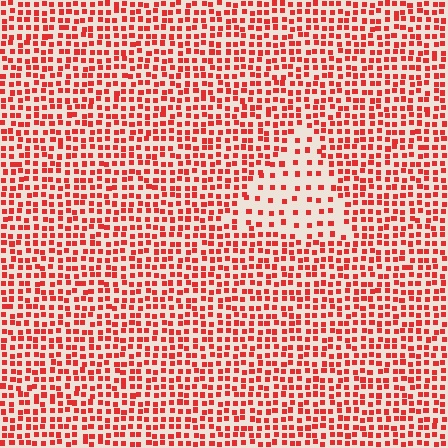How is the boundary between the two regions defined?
The boundary is defined by a change in element density (approximately 2.3x ratio). All elements are the same color, size, and shape.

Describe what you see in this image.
The image contains small red elements arranged at two different densities. A triangle-shaped region is visible where the elements are less densely packed than the surrounding area.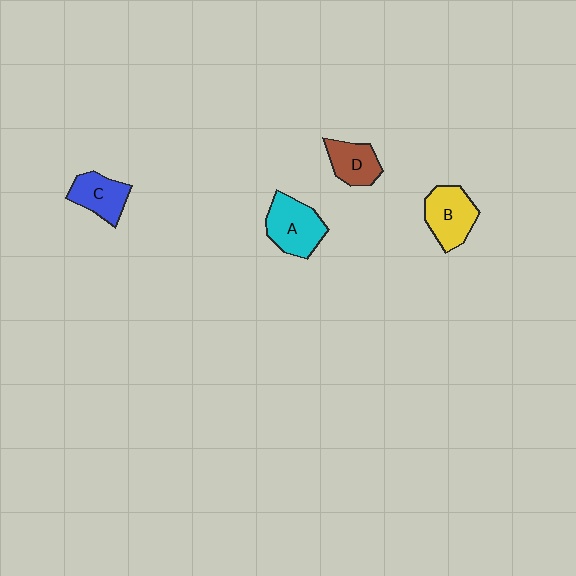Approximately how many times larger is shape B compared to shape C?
Approximately 1.2 times.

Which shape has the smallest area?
Shape D (brown).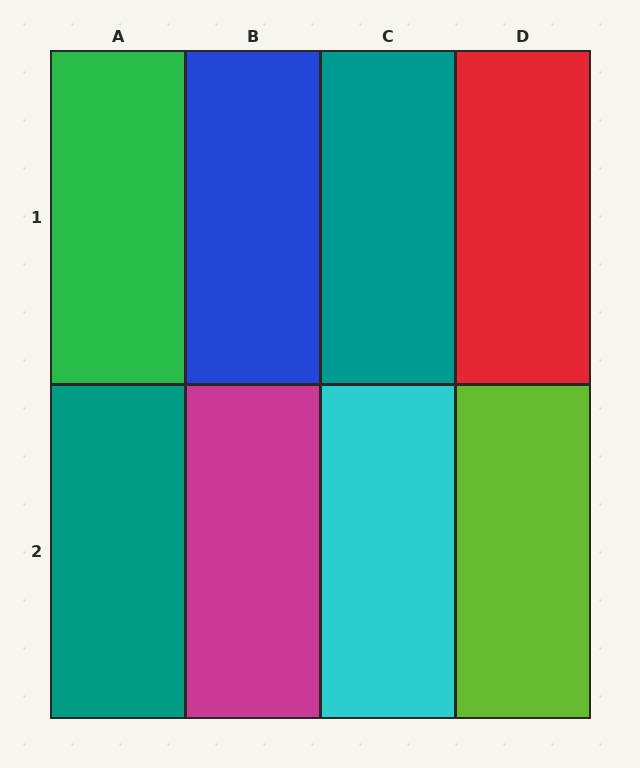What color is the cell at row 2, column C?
Cyan.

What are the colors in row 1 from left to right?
Green, blue, teal, red.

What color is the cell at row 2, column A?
Teal.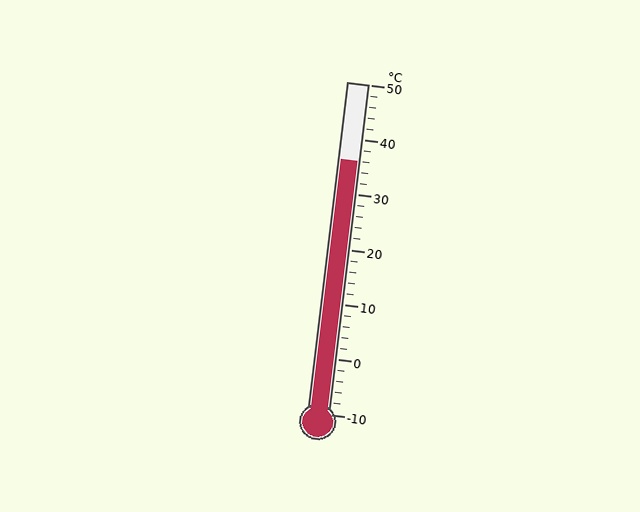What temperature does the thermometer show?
The thermometer shows approximately 36°C.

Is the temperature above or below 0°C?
The temperature is above 0°C.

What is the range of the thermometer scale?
The thermometer scale ranges from -10°C to 50°C.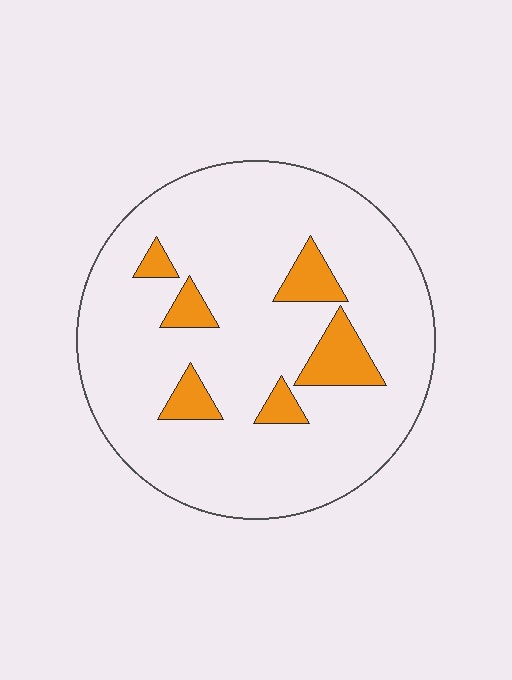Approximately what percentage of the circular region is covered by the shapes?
Approximately 10%.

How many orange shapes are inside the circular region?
6.